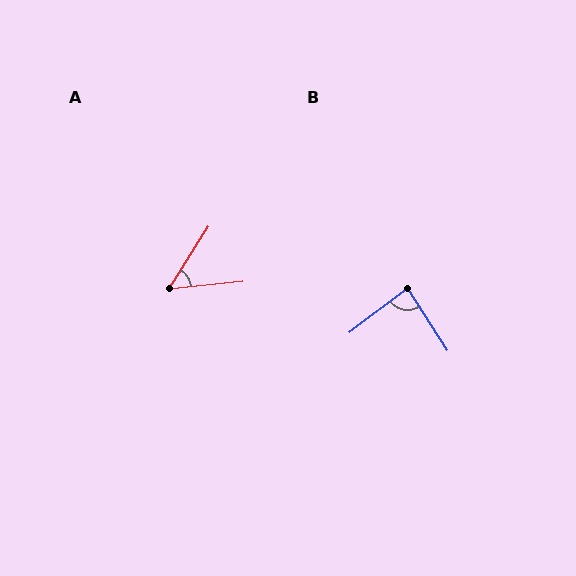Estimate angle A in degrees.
Approximately 52 degrees.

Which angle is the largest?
B, at approximately 85 degrees.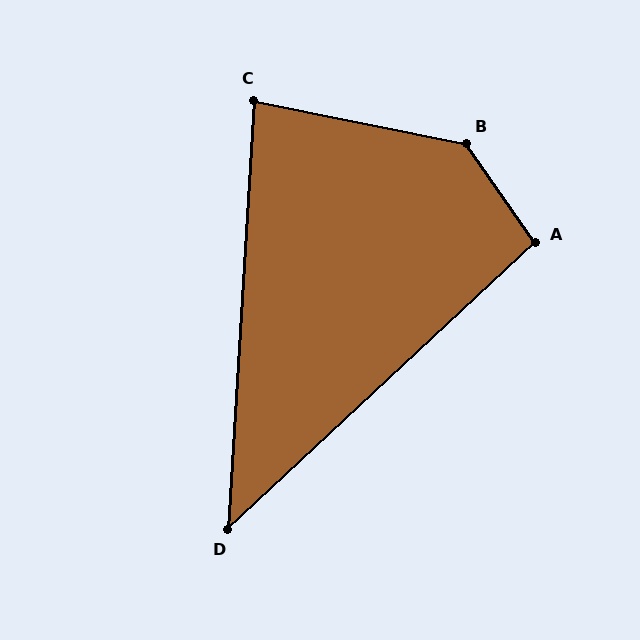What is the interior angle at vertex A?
Approximately 98 degrees (obtuse).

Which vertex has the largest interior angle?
B, at approximately 137 degrees.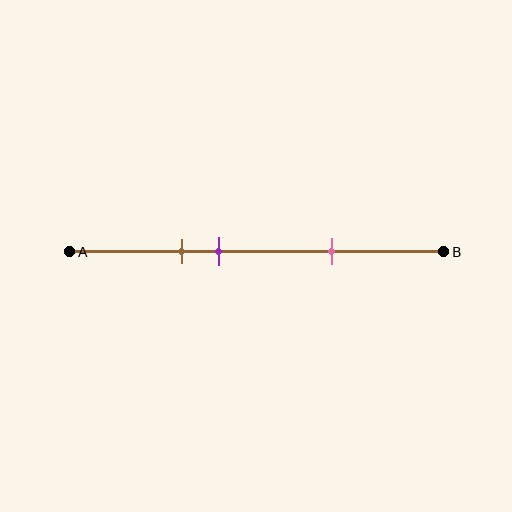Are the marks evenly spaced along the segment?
No, the marks are not evenly spaced.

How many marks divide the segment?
There are 3 marks dividing the segment.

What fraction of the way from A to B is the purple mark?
The purple mark is approximately 40% (0.4) of the way from A to B.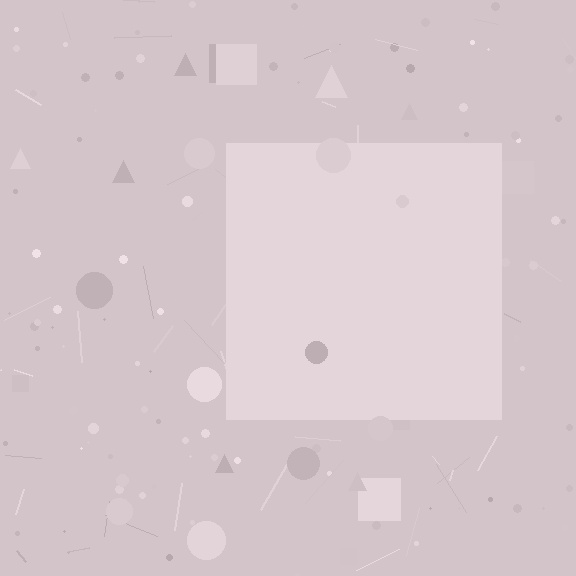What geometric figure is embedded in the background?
A square is embedded in the background.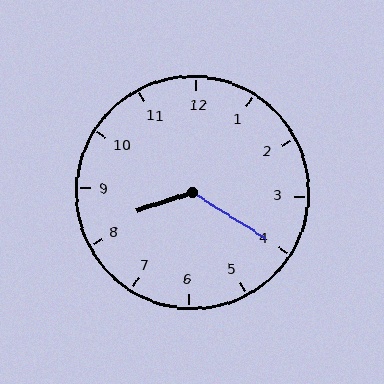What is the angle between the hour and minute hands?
Approximately 130 degrees.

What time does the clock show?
8:20.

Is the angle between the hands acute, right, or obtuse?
It is obtuse.